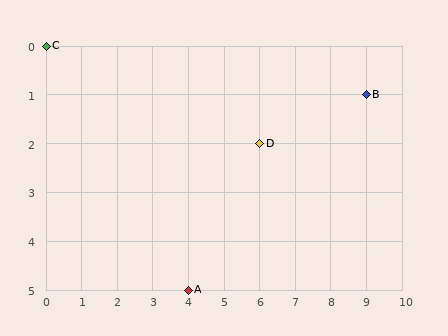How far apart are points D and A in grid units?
Points D and A are 2 columns and 3 rows apart (about 3.6 grid units diagonally).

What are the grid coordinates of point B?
Point B is at grid coordinates (9, 1).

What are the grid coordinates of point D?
Point D is at grid coordinates (6, 2).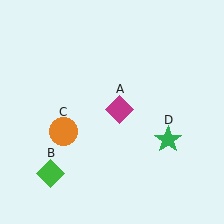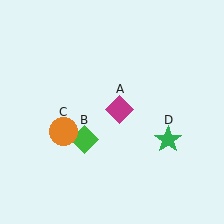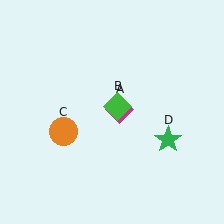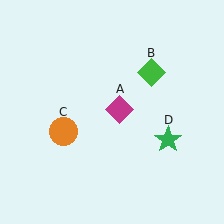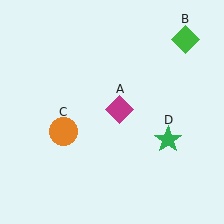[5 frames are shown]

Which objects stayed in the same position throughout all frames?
Magenta diamond (object A) and orange circle (object C) and green star (object D) remained stationary.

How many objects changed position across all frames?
1 object changed position: green diamond (object B).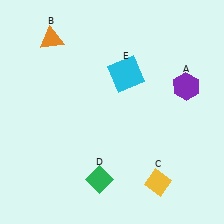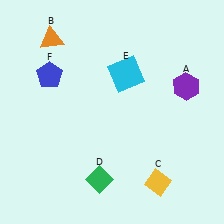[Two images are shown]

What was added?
A blue pentagon (F) was added in Image 2.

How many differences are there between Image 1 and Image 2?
There is 1 difference between the two images.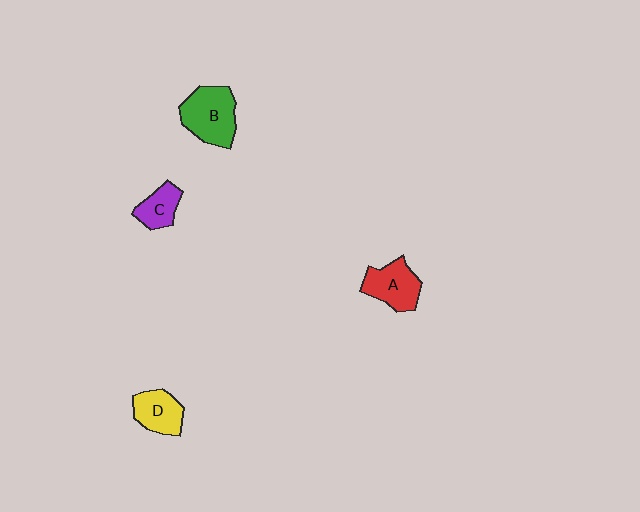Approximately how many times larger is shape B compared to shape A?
Approximately 1.2 times.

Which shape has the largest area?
Shape B (green).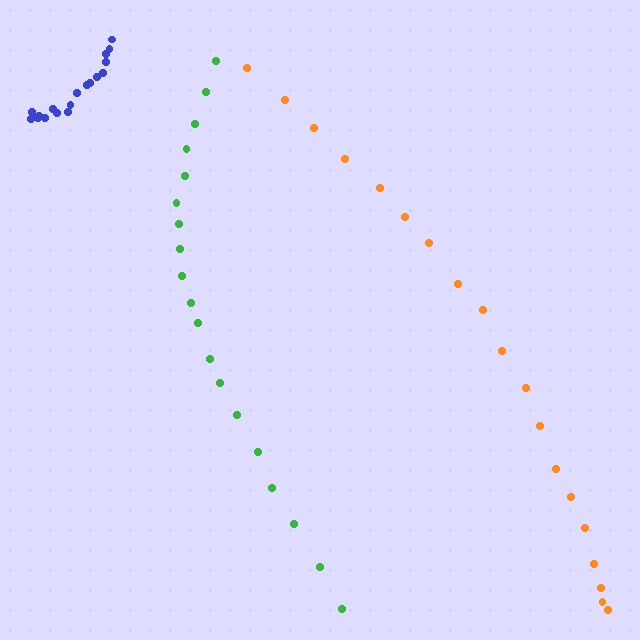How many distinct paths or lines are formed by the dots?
There are 3 distinct paths.